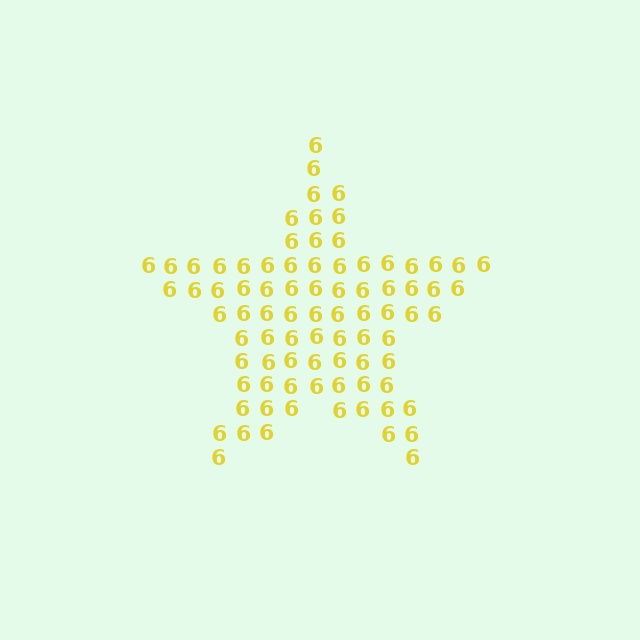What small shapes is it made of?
It is made of small digit 6's.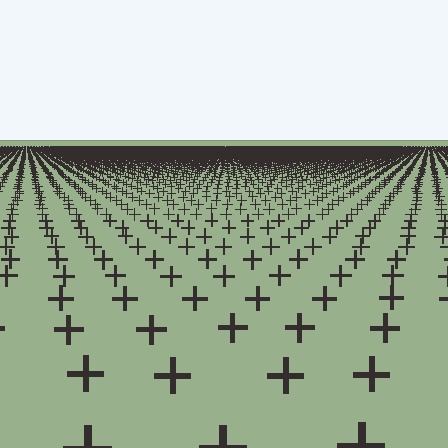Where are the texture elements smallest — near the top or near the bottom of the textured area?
Near the top.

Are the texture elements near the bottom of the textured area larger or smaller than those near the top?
Larger. Near the bottom, elements are closer to the viewer and appear at a bigger on-screen size.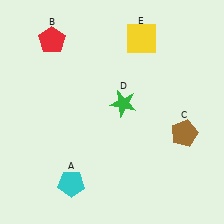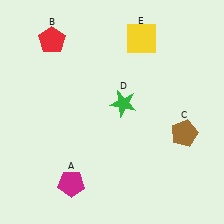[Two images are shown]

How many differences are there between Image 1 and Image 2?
There is 1 difference between the two images.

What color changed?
The pentagon (A) changed from cyan in Image 1 to magenta in Image 2.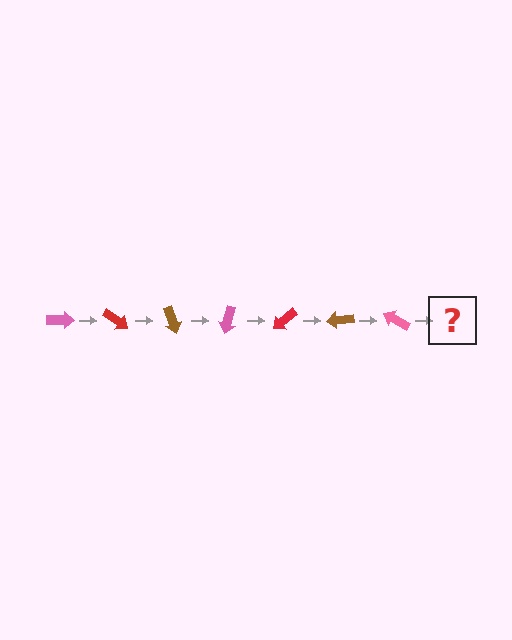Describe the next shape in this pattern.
It should be a red arrow, rotated 245 degrees from the start.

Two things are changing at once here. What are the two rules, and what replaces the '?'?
The two rules are that it rotates 35 degrees each step and the color cycles through pink, red, and brown. The '?' should be a red arrow, rotated 245 degrees from the start.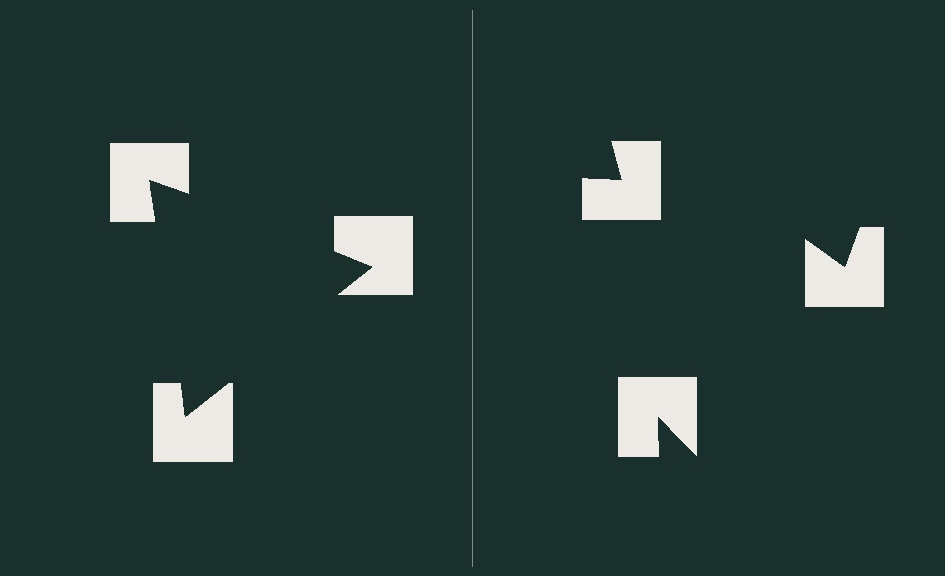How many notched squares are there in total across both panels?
6 — 3 on each side.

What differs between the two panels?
The notched squares are positioned identically on both sides; only the wedge orientations differ. On the left they align to a triangle; on the right they are misaligned.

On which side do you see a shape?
An illusory triangle appears on the left side. On the right side the wedge cuts are rotated, so no coherent shape forms.